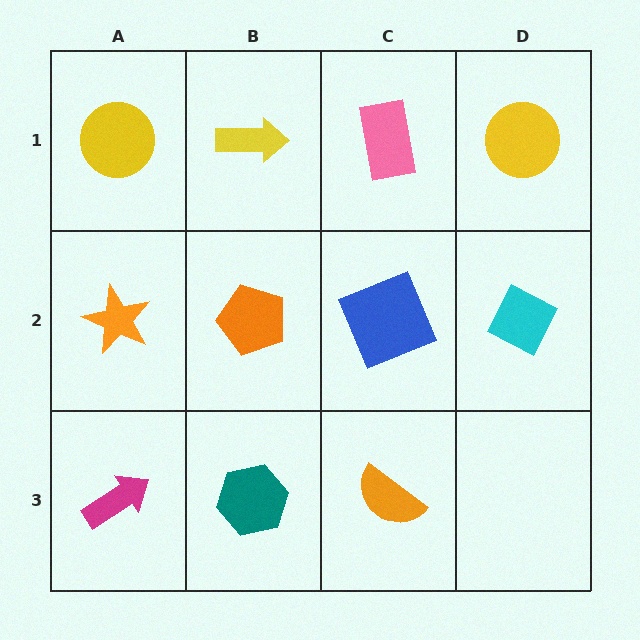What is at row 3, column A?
A magenta arrow.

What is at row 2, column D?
A cyan diamond.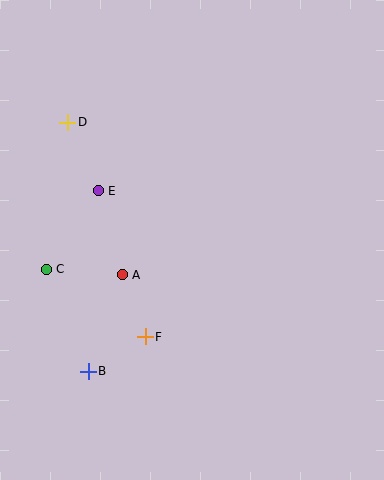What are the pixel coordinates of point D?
Point D is at (68, 122).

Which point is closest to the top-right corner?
Point D is closest to the top-right corner.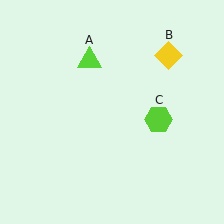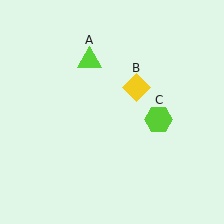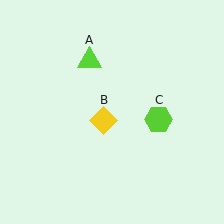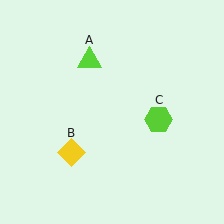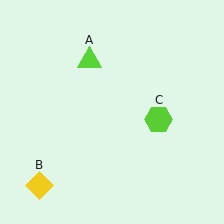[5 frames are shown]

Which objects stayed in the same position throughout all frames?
Lime triangle (object A) and lime hexagon (object C) remained stationary.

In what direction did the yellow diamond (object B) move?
The yellow diamond (object B) moved down and to the left.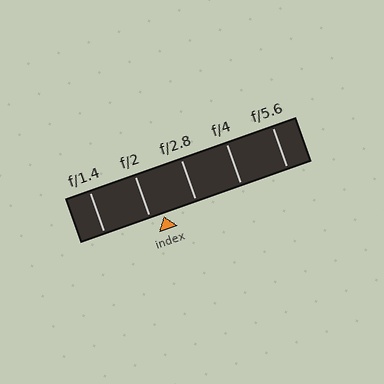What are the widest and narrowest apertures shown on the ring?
The widest aperture shown is f/1.4 and the narrowest is f/5.6.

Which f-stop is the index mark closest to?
The index mark is closest to f/2.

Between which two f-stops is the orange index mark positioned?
The index mark is between f/2 and f/2.8.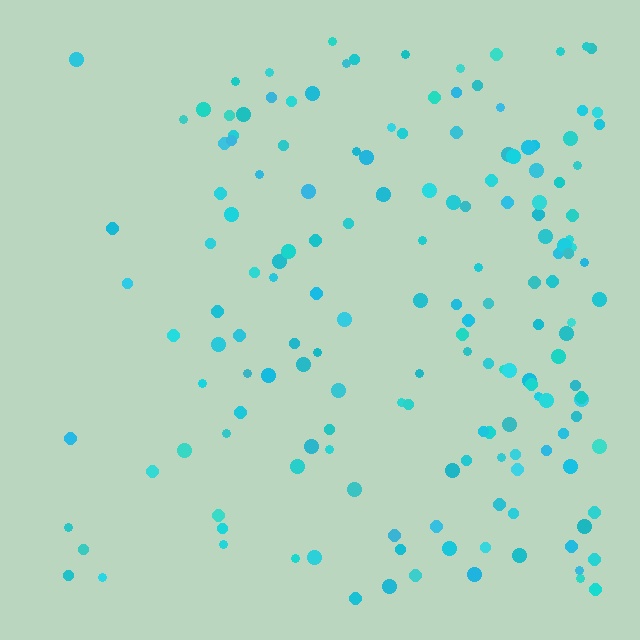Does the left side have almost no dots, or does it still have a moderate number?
Still a moderate number, just noticeably fewer than the right.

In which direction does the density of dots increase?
From left to right, with the right side densest.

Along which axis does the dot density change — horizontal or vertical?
Horizontal.